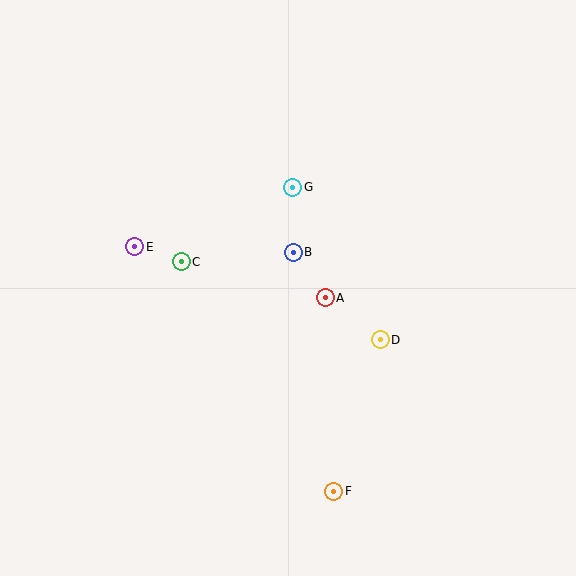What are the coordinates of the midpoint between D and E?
The midpoint between D and E is at (257, 293).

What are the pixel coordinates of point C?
Point C is at (181, 262).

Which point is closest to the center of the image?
Point B at (293, 252) is closest to the center.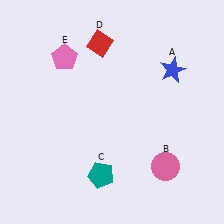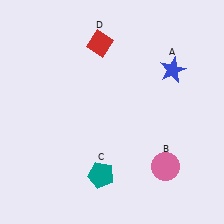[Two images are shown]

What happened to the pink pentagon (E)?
The pink pentagon (E) was removed in Image 2. It was in the top-left area of Image 1.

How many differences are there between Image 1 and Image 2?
There is 1 difference between the two images.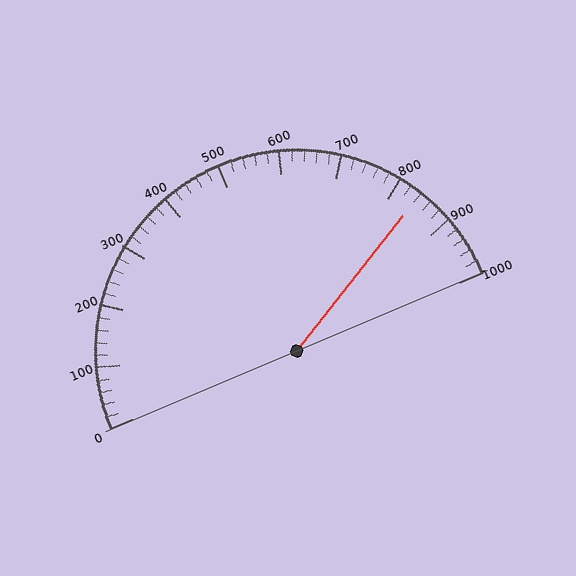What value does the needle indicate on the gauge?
The needle indicates approximately 840.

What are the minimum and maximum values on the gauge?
The gauge ranges from 0 to 1000.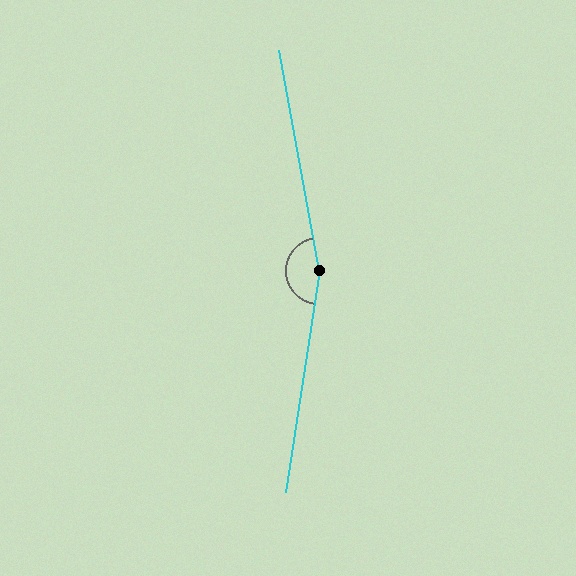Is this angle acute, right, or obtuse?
It is obtuse.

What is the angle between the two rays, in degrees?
Approximately 161 degrees.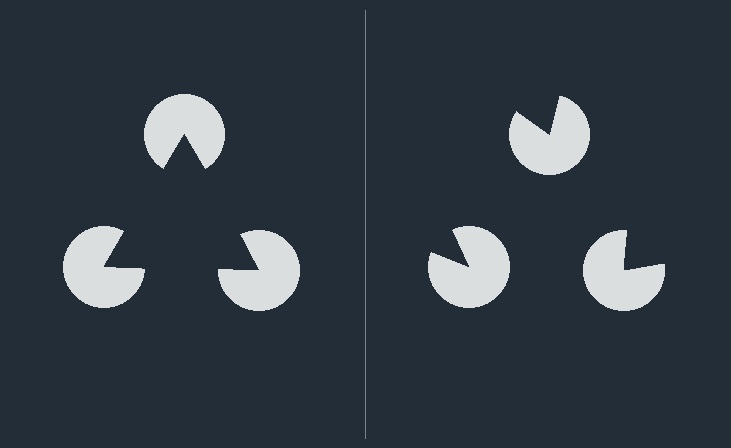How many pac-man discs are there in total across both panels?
6 — 3 on each side.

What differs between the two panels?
The pac-man discs are positioned identically on both sides; only the wedge orientations differ. On the left they align to a triangle; on the right they are misaligned.